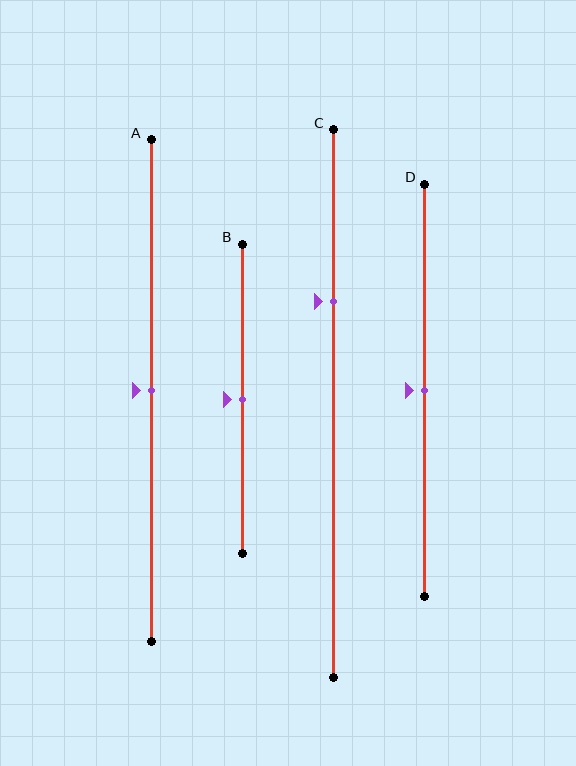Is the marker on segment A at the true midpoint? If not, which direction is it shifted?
Yes, the marker on segment A is at the true midpoint.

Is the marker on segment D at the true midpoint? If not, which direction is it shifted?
Yes, the marker on segment D is at the true midpoint.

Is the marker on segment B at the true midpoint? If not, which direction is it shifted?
Yes, the marker on segment B is at the true midpoint.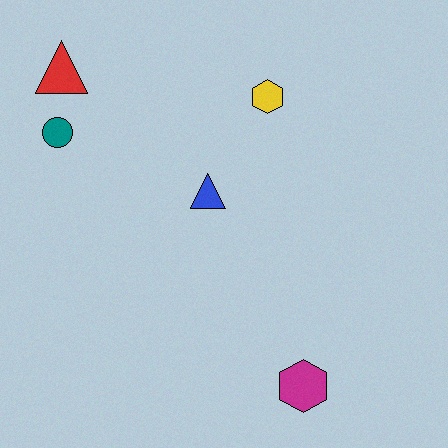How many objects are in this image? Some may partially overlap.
There are 5 objects.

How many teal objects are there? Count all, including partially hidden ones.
There is 1 teal object.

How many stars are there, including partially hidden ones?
There are no stars.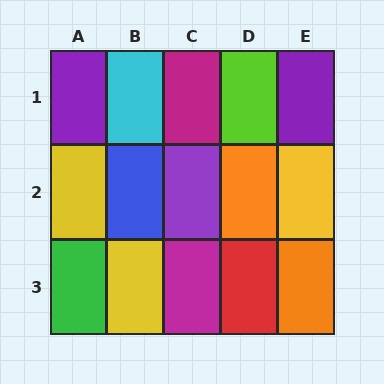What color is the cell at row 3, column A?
Green.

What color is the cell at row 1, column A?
Purple.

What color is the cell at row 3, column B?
Yellow.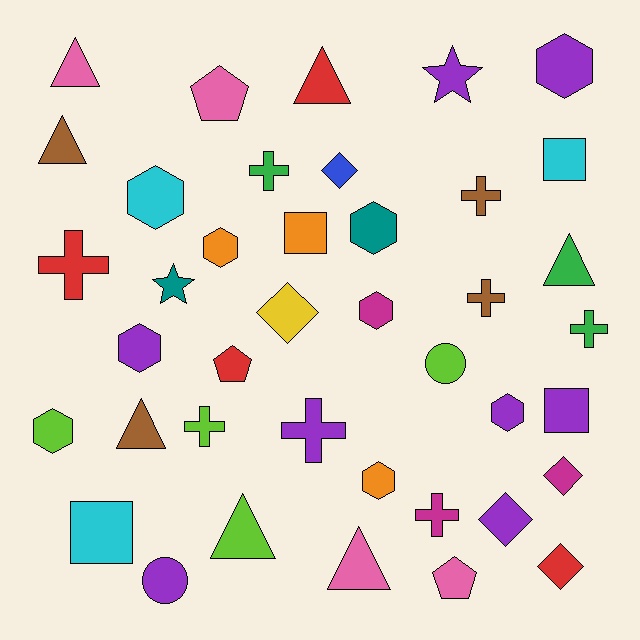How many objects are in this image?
There are 40 objects.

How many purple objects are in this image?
There are 8 purple objects.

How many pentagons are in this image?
There are 3 pentagons.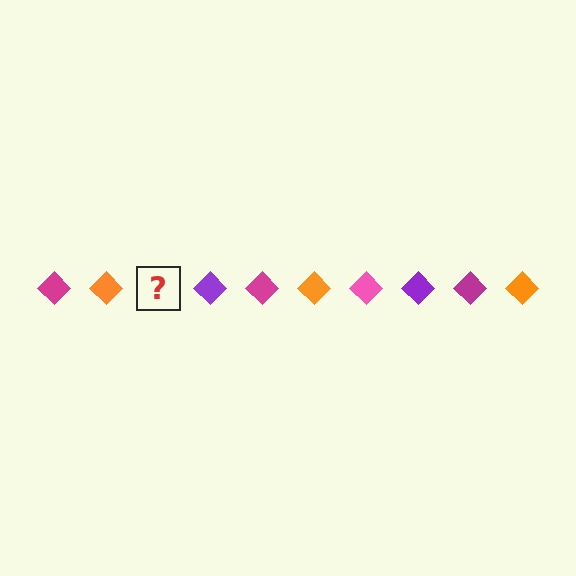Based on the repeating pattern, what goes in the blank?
The blank should be a pink diamond.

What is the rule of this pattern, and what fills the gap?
The rule is that the pattern cycles through magenta, orange, pink, purple diamonds. The gap should be filled with a pink diamond.